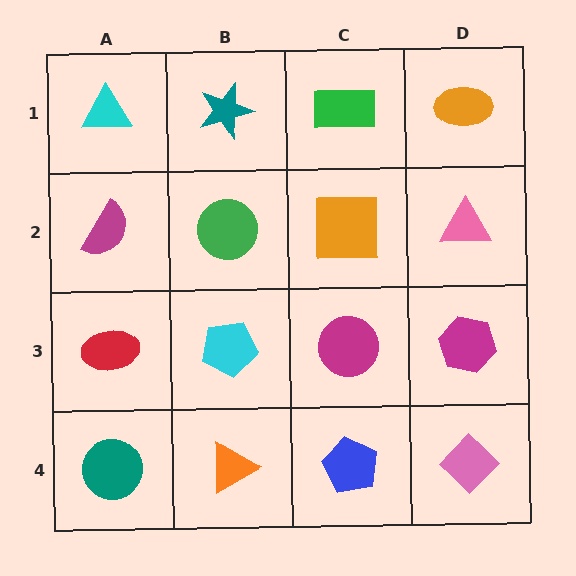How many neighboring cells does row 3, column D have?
3.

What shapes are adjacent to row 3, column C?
An orange square (row 2, column C), a blue pentagon (row 4, column C), a cyan pentagon (row 3, column B), a magenta hexagon (row 3, column D).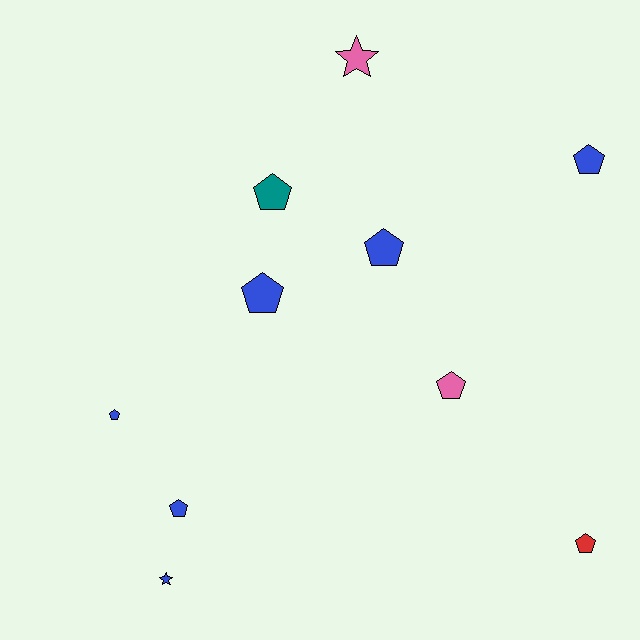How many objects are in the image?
There are 10 objects.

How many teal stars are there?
There are no teal stars.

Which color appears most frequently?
Blue, with 6 objects.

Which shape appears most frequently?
Pentagon, with 8 objects.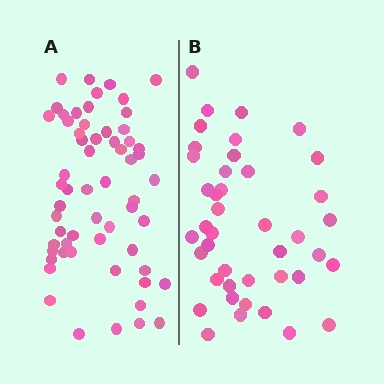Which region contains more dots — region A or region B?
Region A (the left region) has more dots.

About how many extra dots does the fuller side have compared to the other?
Region A has approximately 20 more dots than region B.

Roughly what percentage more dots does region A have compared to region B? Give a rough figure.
About 45% more.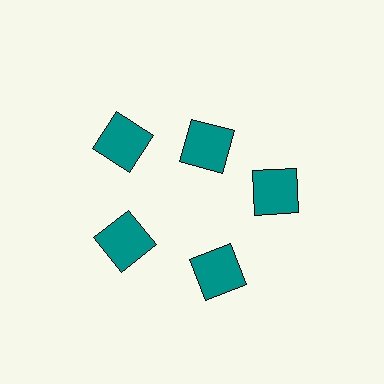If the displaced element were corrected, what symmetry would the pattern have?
It would have 5-fold rotational symmetry — the pattern would map onto itself every 72 degrees.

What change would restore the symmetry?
The symmetry would be restored by moving it outward, back onto the ring so that all 5 squares sit at equal angles and equal distance from the center.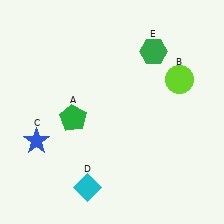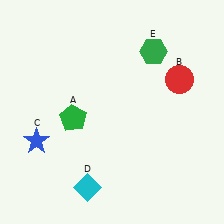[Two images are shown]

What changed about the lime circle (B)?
In Image 1, B is lime. In Image 2, it changed to red.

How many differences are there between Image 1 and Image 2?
There is 1 difference between the two images.